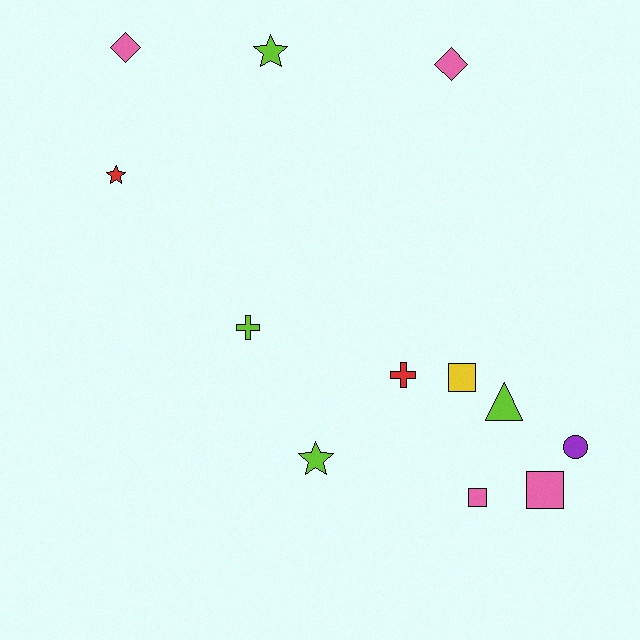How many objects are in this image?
There are 12 objects.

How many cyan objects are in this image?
There are no cyan objects.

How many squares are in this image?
There are 3 squares.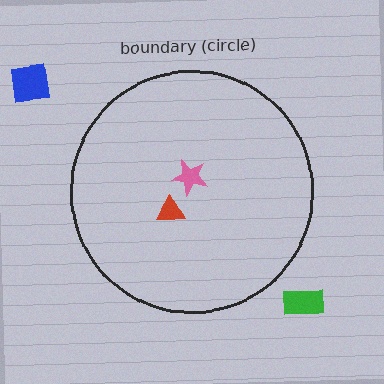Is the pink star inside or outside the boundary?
Inside.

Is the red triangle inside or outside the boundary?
Inside.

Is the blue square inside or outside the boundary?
Outside.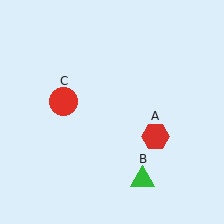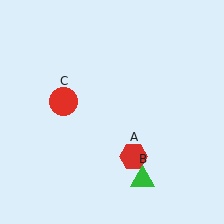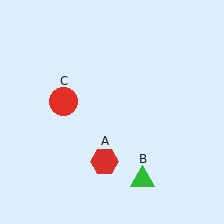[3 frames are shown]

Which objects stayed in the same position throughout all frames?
Green triangle (object B) and red circle (object C) remained stationary.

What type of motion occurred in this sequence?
The red hexagon (object A) rotated clockwise around the center of the scene.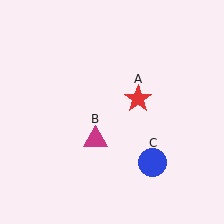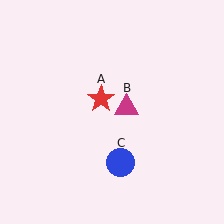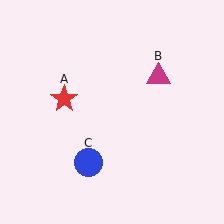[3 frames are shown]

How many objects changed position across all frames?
3 objects changed position: red star (object A), magenta triangle (object B), blue circle (object C).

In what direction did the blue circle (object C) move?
The blue circle (object C) moved left.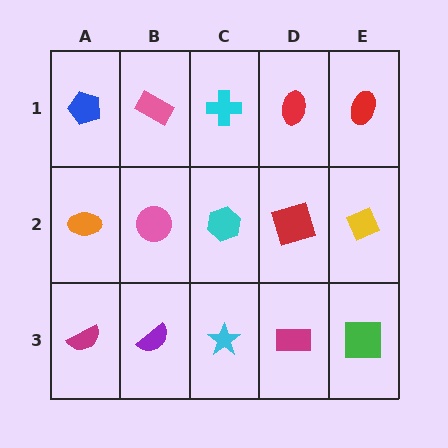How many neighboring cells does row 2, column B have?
4.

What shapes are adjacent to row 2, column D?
A red ellipse (row 1, column D), a magenta rectangle (row 3, column D), a cyan hexagon (row 2, column C), a yellow diamond (row 2, column E).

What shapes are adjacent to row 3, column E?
A yellow diamond (row 2, column E), a magenta rectangle (row 3, column D).